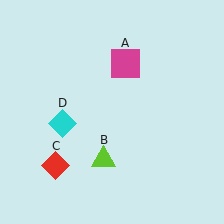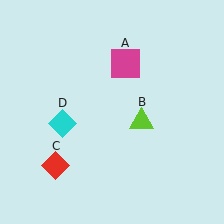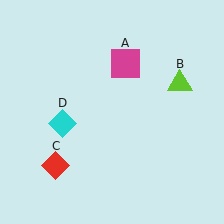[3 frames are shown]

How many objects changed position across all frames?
1 object changed position: lime triangle (object B).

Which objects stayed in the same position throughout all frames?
Magenta square (object A) and red diamond (object C) and cyan diamond (object D) remained stationary.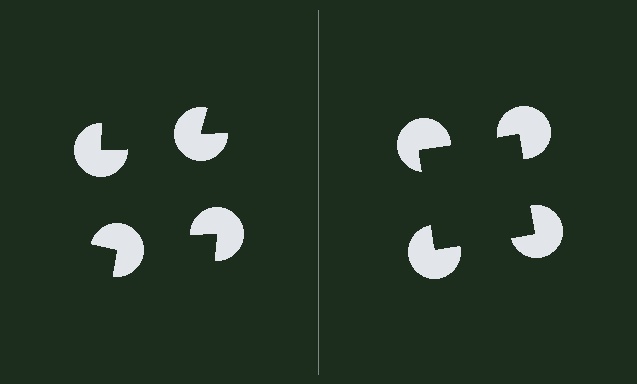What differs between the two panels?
The pac-man discs are positioned identically on both sides; only the wedge orientations differ. On the right they align to a square; on the left they are misaligned.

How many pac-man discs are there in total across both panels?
8 — 4 on each side.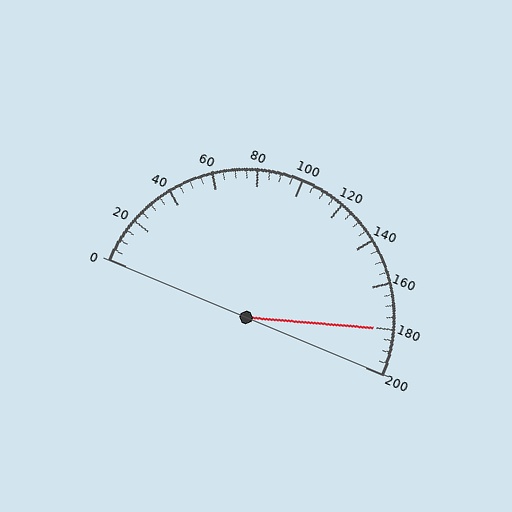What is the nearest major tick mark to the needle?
The nearest major tick mark is 180.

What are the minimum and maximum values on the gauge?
The gauge ranges from 0 to 200.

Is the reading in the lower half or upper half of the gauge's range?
The reading is in the upper half of the range (0 to 200).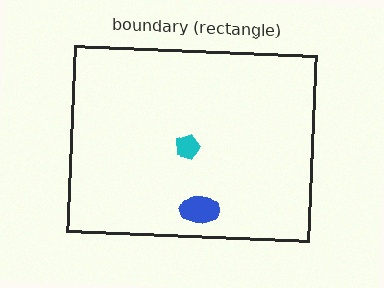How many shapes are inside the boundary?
2 inside, 0 outside.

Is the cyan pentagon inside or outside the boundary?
Inside.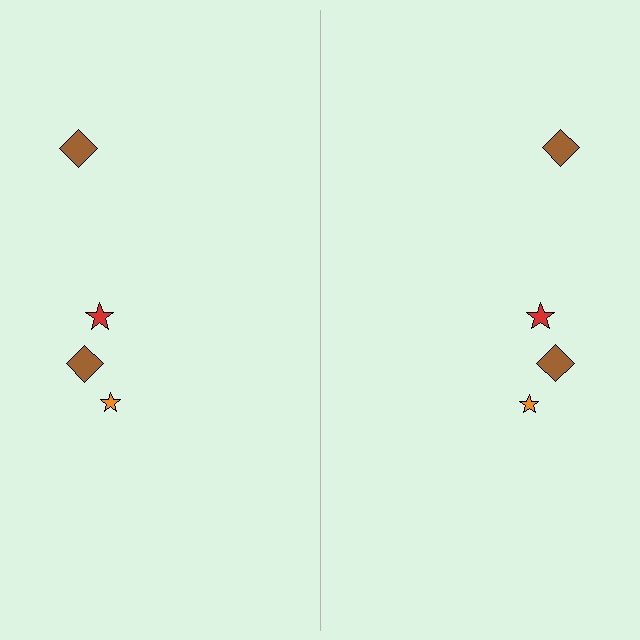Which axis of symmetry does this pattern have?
The pattern has a vertical axis of symmetry running through the center of the image.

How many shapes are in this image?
There are 8 shapes in this image.